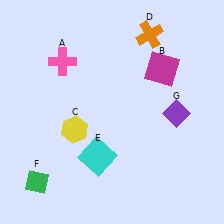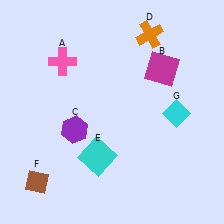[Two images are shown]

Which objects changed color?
C changed from yellow to purple. F changed from green to brown. G changed from purple to cyan.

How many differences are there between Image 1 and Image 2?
There are 3 differences between the two images.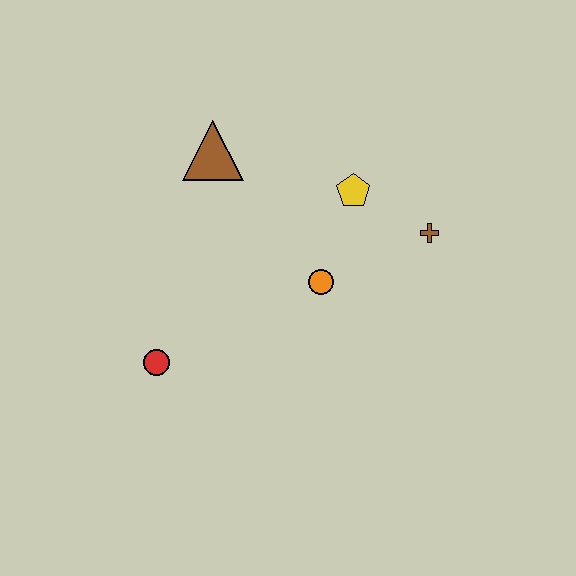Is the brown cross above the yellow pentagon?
No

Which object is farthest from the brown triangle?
The brown cross is farthest from the brown triangle.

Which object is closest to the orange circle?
The yellow pentagon is closest to the orange circle.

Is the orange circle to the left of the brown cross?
Yes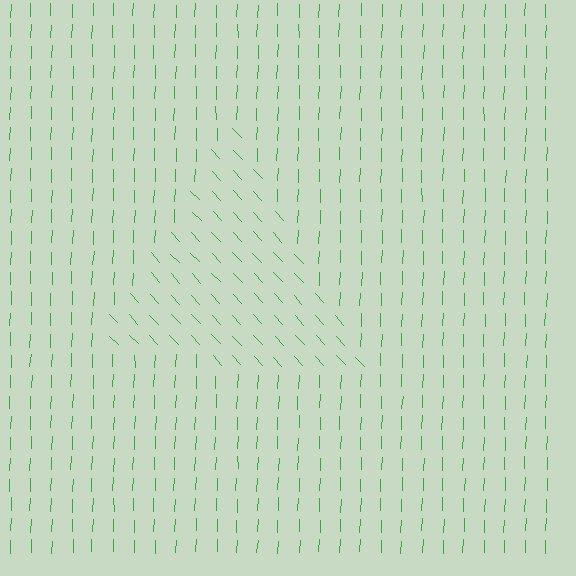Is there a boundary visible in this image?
Yes, there is a texture boundary formed by a change in line orientation.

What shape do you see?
I see a triangle.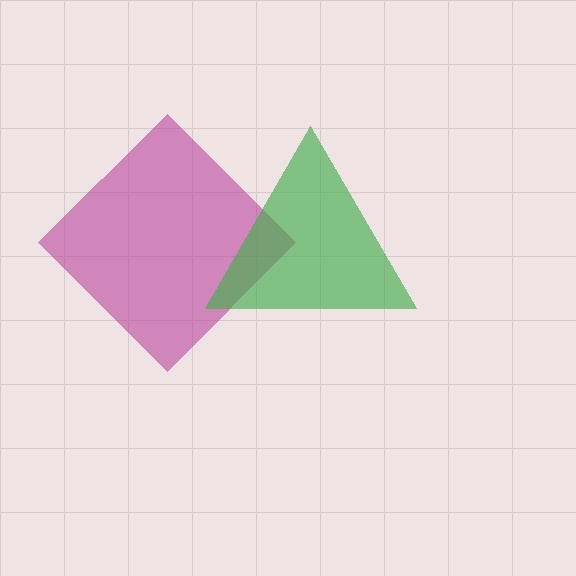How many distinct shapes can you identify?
There are 2 distinct shapes: a magenta diamond, a green triangle.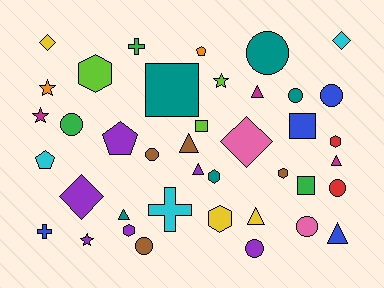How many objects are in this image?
There are 40 objects.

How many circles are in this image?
There are 9 circles.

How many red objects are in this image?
There are 2 red objects.